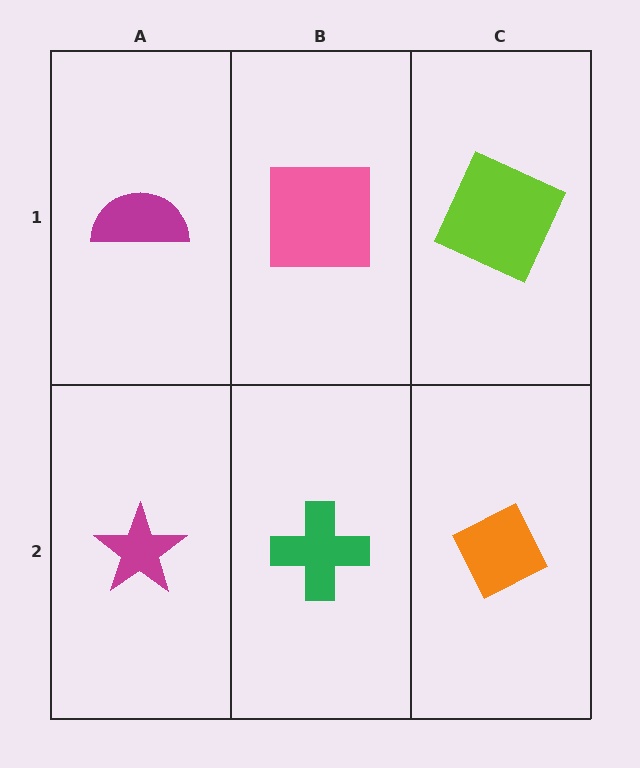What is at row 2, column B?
A green cross.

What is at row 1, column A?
A magenta semicircle.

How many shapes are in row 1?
3 shapes.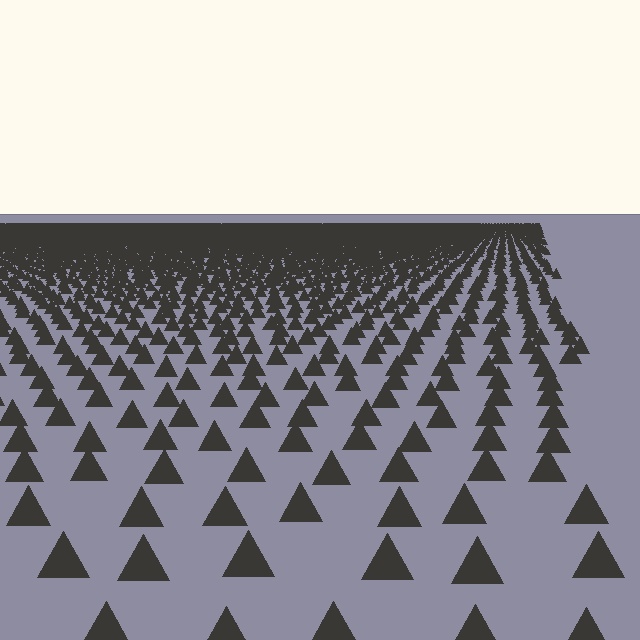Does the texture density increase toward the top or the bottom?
Density increases toward the top.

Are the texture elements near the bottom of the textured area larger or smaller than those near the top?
Larger. Near the bottom, elements are closer to the viewer and appear at a bigger on-screen size.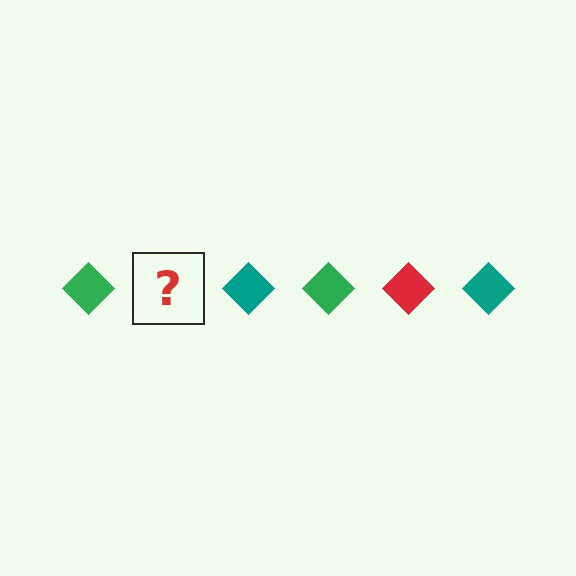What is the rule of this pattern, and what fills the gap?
The rule is that the pattern cycles through green, red, teal diamonds. The gap should be filled with a red diamond.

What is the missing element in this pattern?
The missing element is a red diamond.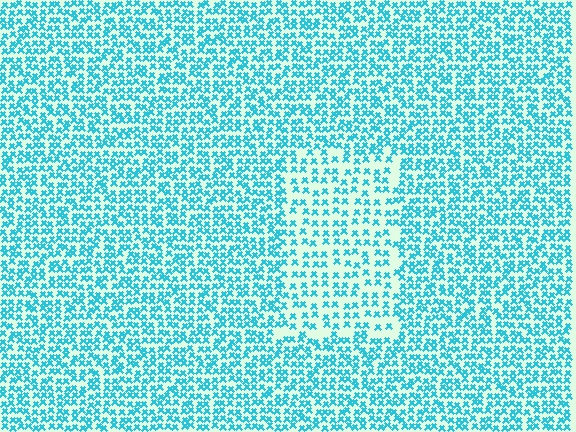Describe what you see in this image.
The image contains small cyan elements arranged at two different densities. A rectangle-shaped region is visible where the elements are less densely packed than the surrounding area.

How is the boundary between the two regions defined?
The boundary is defined by a change in element density (approximately 1.7x ratio). All elements are the same color, size, and shape.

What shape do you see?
I see a rectangle.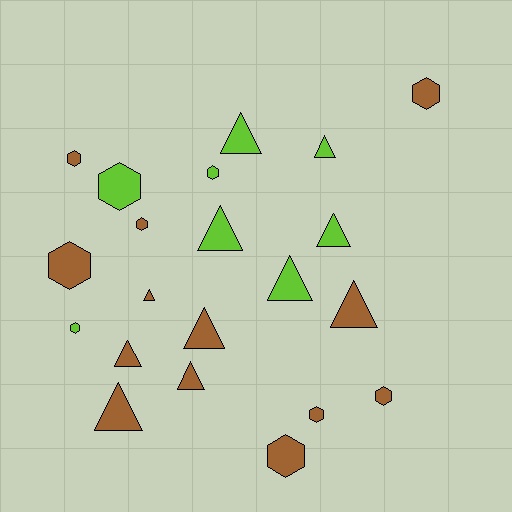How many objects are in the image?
There are 21 objects.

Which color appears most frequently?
Brown, with 13 objects.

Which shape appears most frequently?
Triangle, with 11 objects.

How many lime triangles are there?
There are 5 lime triangles.